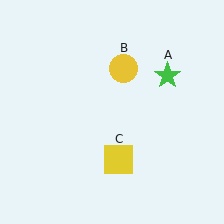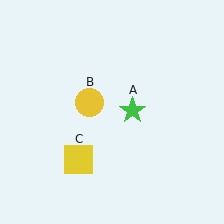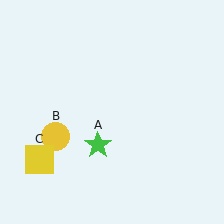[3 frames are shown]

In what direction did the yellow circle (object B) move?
The yellow circle (object B) moved down and to the left.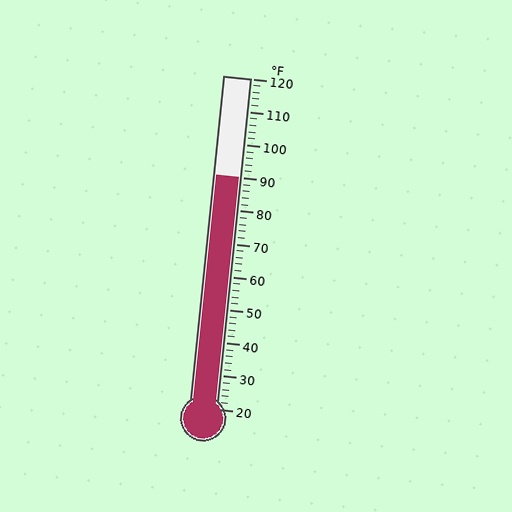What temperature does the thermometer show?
The thermometer shows approximately 90°F.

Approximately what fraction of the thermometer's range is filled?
The thermometer is filled to approximately 70% of its range.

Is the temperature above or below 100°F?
The temperature is below 100°F.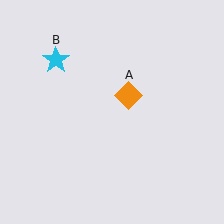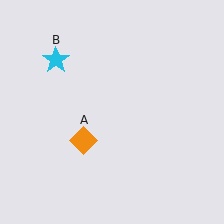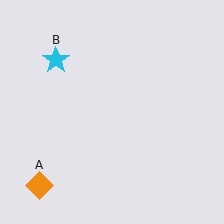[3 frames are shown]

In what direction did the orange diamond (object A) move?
The orange diamond (object A) moved down and to the left.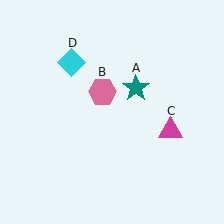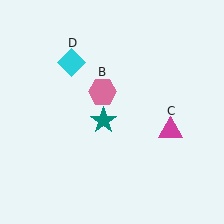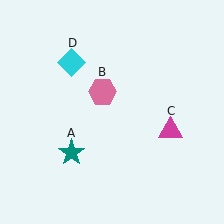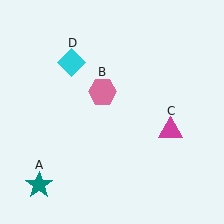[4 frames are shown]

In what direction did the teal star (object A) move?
The teal star (object A) moved down and to the left.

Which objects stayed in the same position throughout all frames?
Pink hexagon (object B) and magenta triangle (object C) and cyan diamond (object D) remained stationary.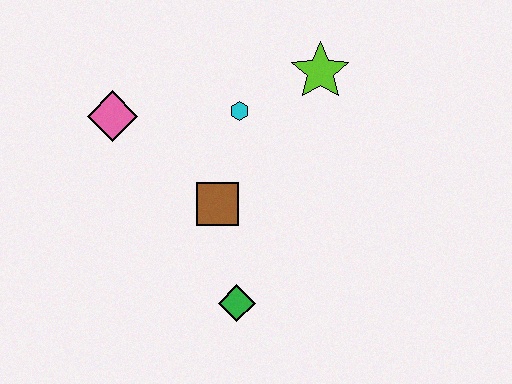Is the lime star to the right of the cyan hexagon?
Yes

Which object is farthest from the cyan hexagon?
The green diamond is farthest from the cyan hexagon.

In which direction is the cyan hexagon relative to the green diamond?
The cyan hexagon is above the green diamond.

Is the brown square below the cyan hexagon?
Yes